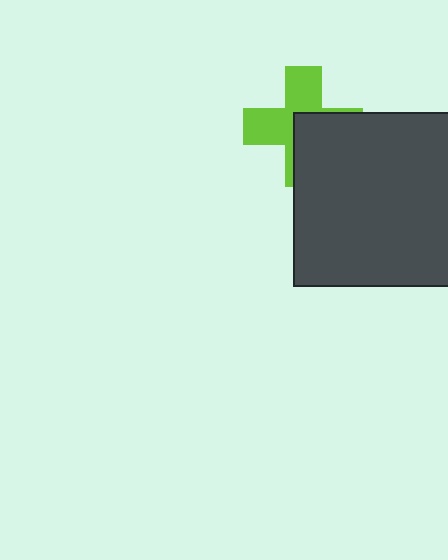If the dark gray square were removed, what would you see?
You would see the complete lime cross.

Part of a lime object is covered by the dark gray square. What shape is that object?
It is a cross.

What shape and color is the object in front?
The object in front is a dark gray square.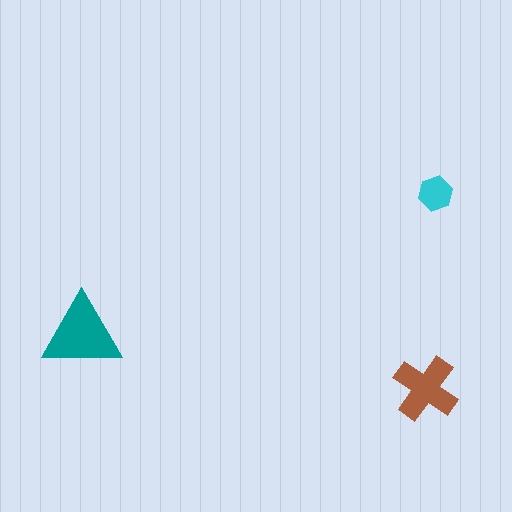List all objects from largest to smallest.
The teal triangle, the brown cross, the cyan hexagon.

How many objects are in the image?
There are 3 objects in the image.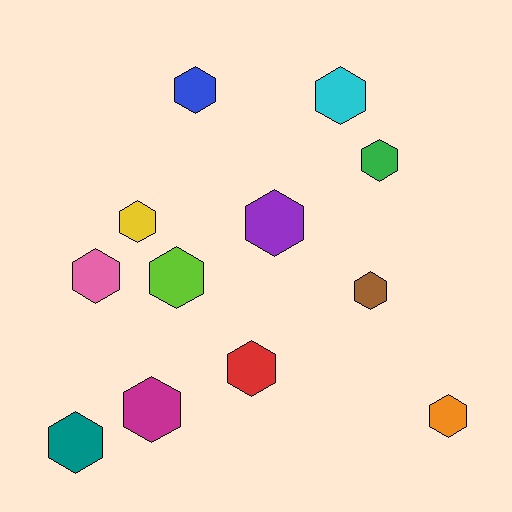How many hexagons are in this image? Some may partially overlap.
There are 12 hexagons.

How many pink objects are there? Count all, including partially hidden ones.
There is 1 pink object.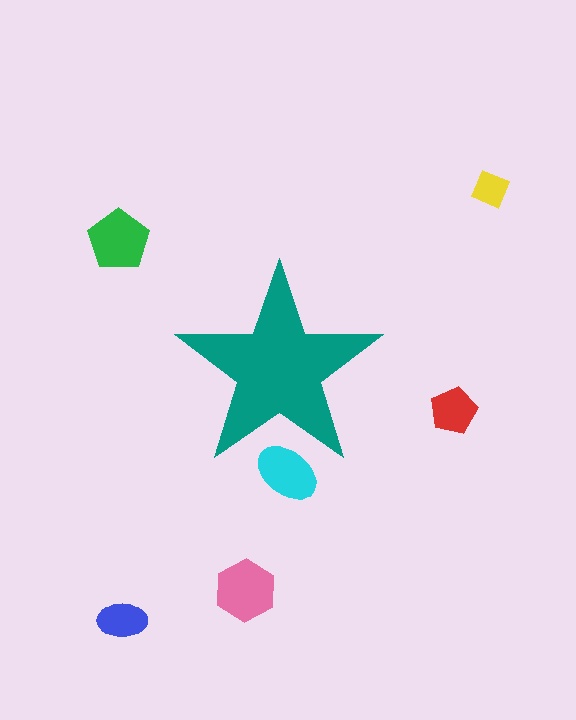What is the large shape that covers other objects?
A teal star.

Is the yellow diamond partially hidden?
No, the yellow diamond is fully visible.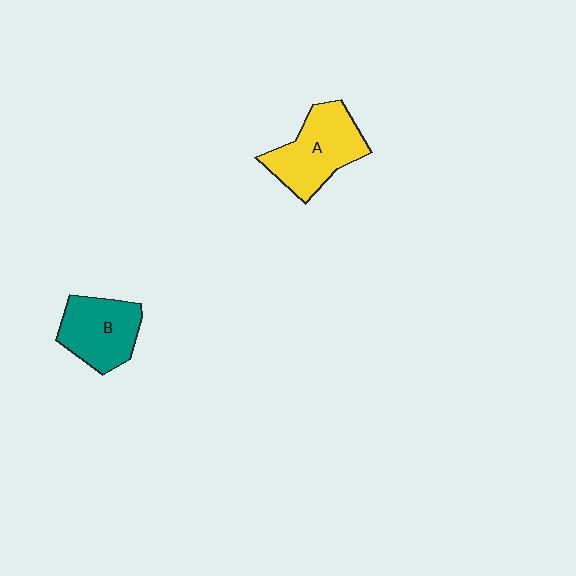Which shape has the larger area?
Shape A (yellow).